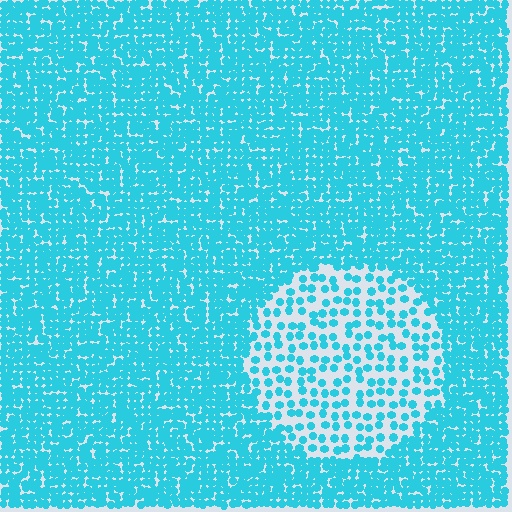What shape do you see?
I see a circle.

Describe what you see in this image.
The image contains small cyan elements arranged at two different densities. A circle-shaped region is visible where the elements are less densely packed than the surrounding area.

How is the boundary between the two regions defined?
The boundary is defined by a change in element density (approximately 2.5x ratio). All elements are the same color, size, and shape.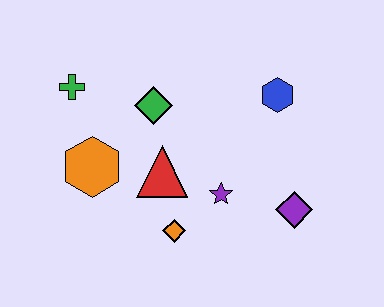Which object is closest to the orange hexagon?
The red triangle is closest to the orange hexagon.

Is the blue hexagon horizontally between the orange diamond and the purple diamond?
Yes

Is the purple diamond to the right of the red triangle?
Yes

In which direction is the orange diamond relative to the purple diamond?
The orange diamond is to the left of the purple diamond.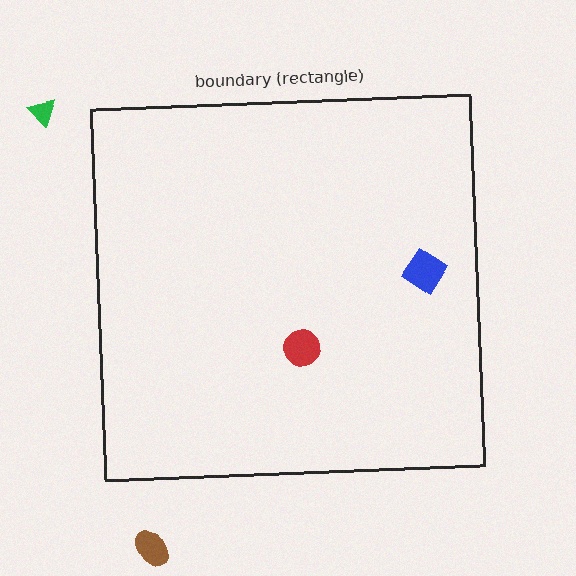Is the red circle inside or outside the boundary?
Inside.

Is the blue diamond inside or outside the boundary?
Inside.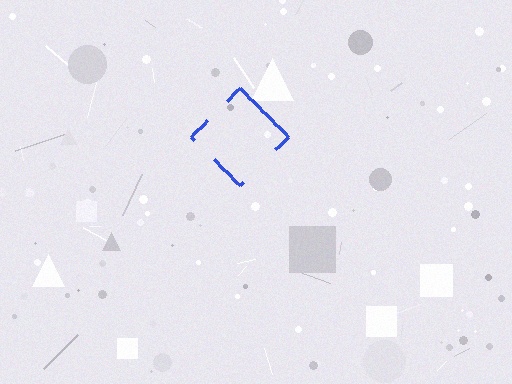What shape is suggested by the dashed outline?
The dashed outline suggests a diamond.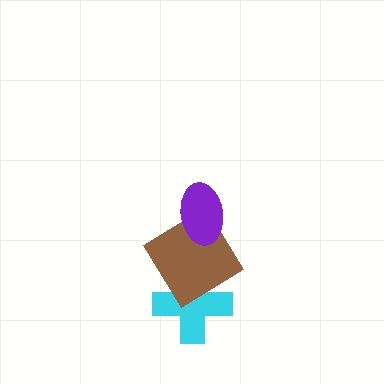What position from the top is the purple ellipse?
The purple ellipse is 1st from the top.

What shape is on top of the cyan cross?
The brown diamond is on top of the cyan cross.